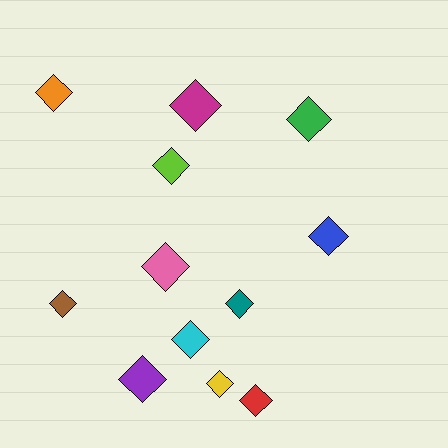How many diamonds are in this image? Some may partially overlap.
There are 12 diamonds.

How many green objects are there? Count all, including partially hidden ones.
There is 1 green object.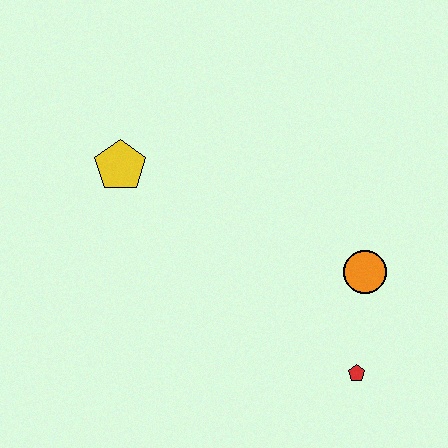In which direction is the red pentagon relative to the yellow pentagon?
The red pentagon is to the right of the yellow pentagon.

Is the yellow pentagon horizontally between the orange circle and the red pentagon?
No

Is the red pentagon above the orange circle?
No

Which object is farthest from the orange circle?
The yellow pentagon is farthest from the orange circle.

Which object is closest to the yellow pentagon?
The orange circle is closest to the yellow pentagon.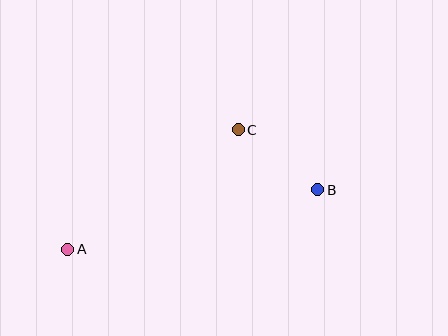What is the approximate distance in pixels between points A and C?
The distance between A and C is approximately 208 pixels.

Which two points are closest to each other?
Points B and C are closest to each other.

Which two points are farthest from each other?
Points A and B are farthest from each other.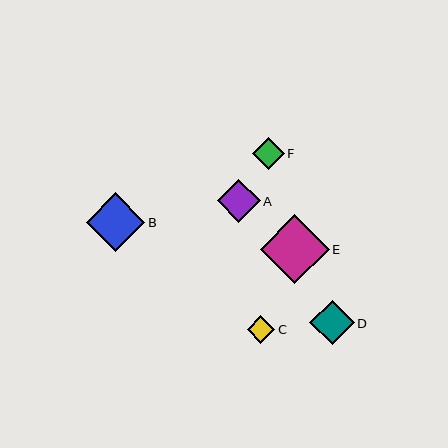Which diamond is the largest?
Diamond E is the largest with a size of approximately 69 pixels.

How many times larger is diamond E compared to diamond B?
Diamond E is approximately 1.2 times the size of diamond B.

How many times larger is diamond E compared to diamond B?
Diamond E is approximately 1.2 times the size of diamond B.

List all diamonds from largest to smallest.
From largest to smallest: E, B, D, A, F, C.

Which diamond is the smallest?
Diamond C is the smallest with a size of approximately 28 pixels.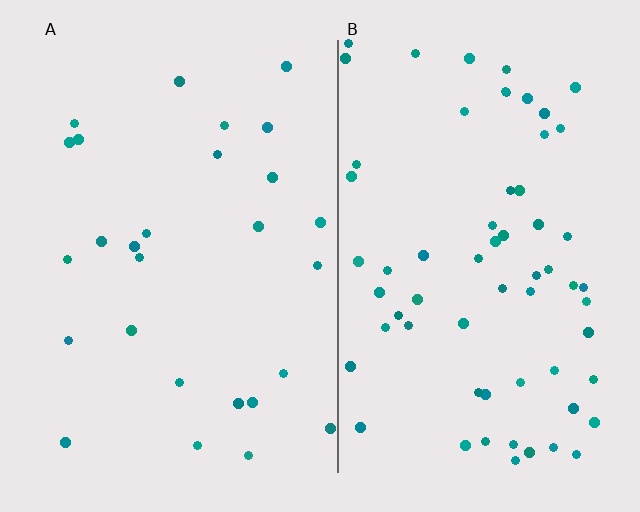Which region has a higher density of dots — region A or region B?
B (the right).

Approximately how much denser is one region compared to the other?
Approximately 2.3× — region B over region A.